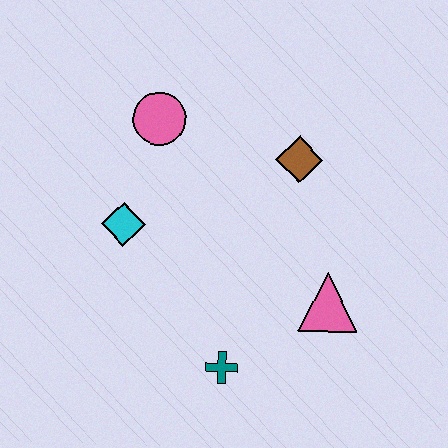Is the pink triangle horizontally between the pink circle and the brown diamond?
No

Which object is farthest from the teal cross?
The pink circle is farthest from the teal cross.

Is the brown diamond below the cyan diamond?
No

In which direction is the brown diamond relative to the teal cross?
The brown diamond is above the teal cross.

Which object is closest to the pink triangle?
The teal cross is closest to the pink triangle.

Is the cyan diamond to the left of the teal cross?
Yes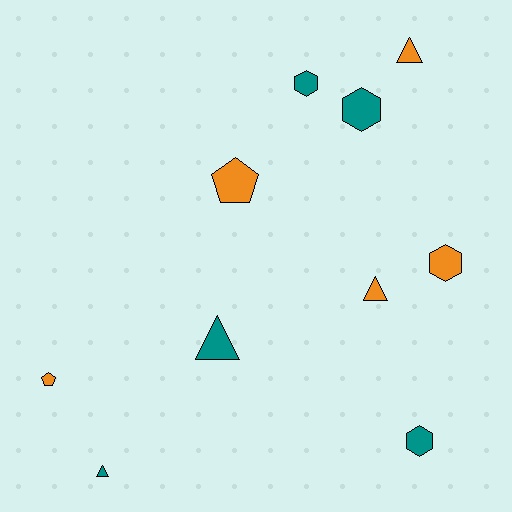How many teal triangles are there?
There are 2 teal triangles.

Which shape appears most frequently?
Triangle, with 4 objects.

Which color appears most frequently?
Orange, with 5 objects.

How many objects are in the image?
There are 10 objects.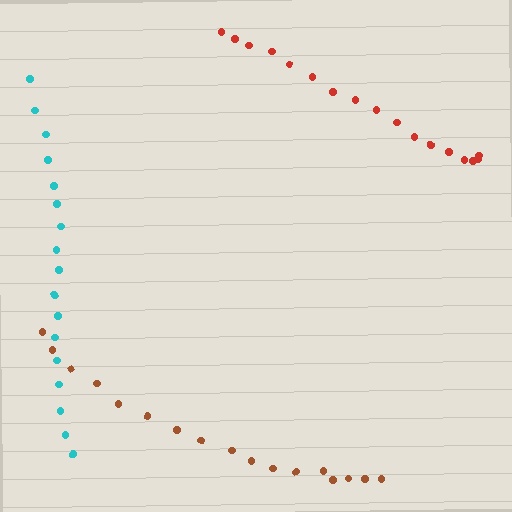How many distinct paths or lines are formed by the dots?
There are 3 distinct paths.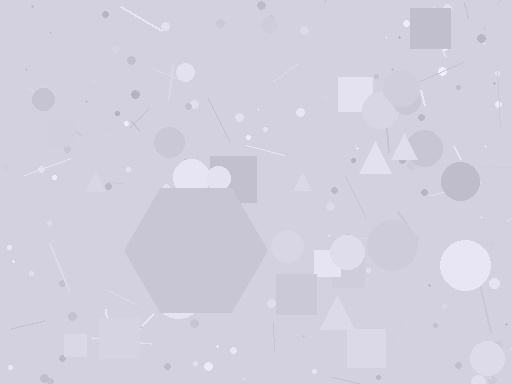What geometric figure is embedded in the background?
A hexagon is embedded in the background.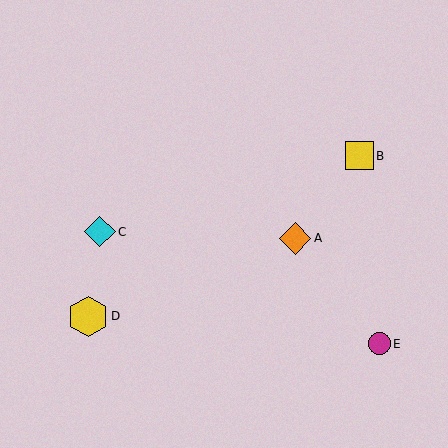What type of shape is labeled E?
Shape E is a magenta circle.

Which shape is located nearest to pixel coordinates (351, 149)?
The yellow square (labeled B) at (359, 156) is nearest to that location.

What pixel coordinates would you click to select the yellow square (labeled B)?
Click at (359, 156) to select the yellow square B.